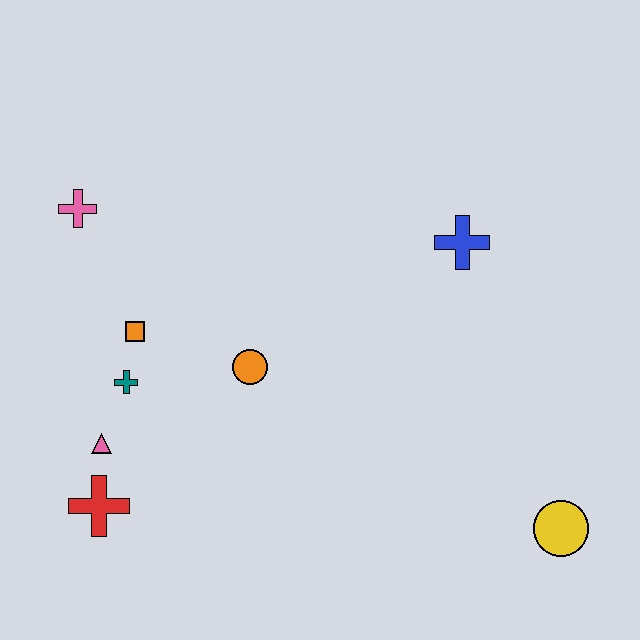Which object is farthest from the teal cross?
The yellow circle is farthest from the teal cross.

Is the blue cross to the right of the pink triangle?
Yes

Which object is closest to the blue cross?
The orange circle is closest to the blue cross.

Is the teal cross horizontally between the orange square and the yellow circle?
No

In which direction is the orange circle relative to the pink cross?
The orange circle is to the right of the pink cross.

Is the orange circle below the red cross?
No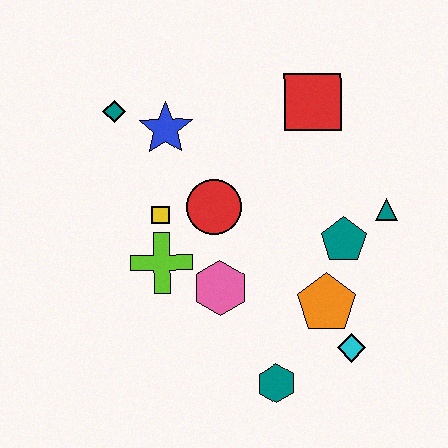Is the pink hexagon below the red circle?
Yes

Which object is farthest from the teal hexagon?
The teal diamond is farthest from the teal hexagon.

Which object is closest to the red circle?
The yellow square is closest to the red circle.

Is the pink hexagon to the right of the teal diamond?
Yes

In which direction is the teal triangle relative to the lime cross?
The teal triangle is to the right of the lime cross.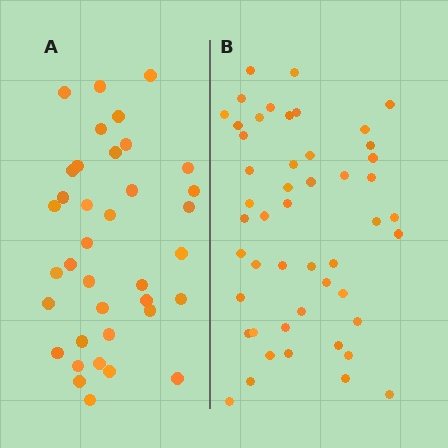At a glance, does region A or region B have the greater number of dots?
Region B (the right region) has more dots.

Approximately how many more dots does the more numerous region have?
Region B has roughly 12 or so more dots than region A.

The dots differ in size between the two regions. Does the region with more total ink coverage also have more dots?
No. Region A has more total ink coverage because its dots are larger, but region B actually contains more individual dots. Total area can be misleading — the number of items is what matters here.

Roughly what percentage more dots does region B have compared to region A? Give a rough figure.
About 30% more.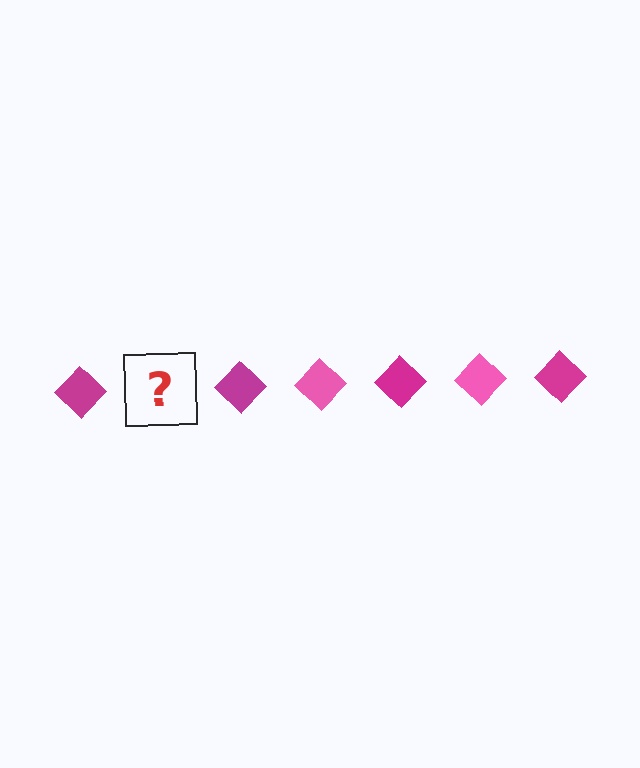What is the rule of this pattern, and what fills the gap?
The rule is that the pattern cycles through magenta, pink diamonds. The gap should be filled with a pink diamond.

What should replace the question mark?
The question mark should be replaced with a pink diamond.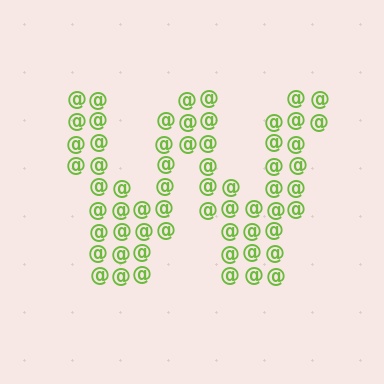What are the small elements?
The small elements are at signs.